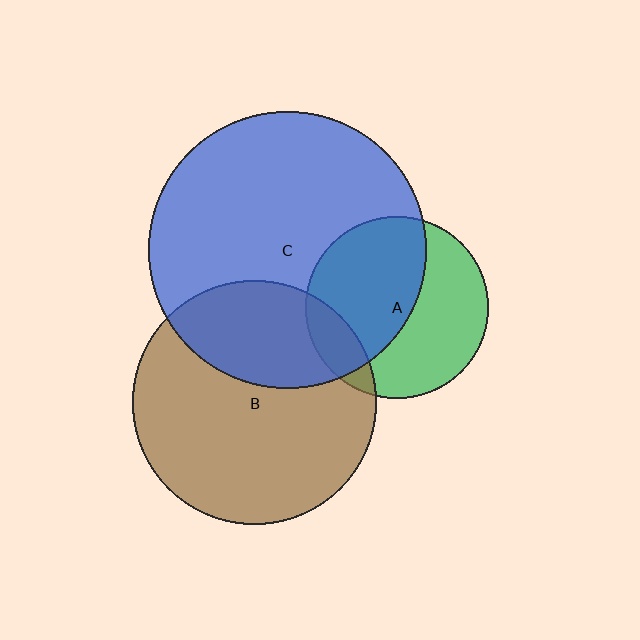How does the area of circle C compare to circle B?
Approximately 1.3 times.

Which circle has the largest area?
Circle C (blue).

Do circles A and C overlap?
Yes.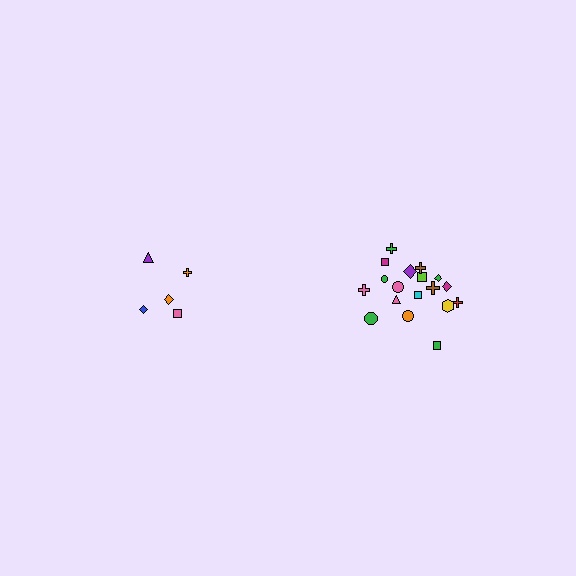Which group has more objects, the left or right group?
The right group.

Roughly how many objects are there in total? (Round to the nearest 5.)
Roughly 25 objects in total.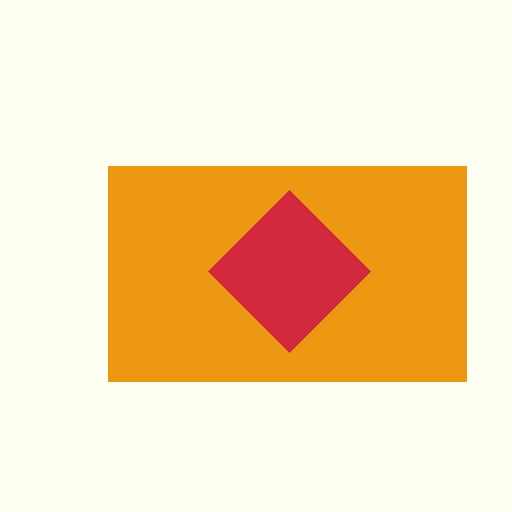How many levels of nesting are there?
2.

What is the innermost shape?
The red diamond.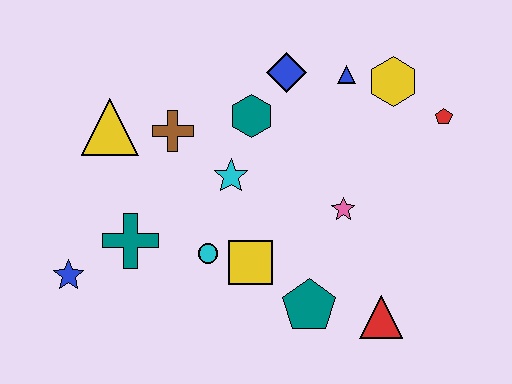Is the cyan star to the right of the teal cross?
Yes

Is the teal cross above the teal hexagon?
No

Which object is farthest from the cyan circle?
The red pentagon is farthest from the cyan circle.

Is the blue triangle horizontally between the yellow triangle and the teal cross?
No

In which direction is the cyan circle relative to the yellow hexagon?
The cyan circle is to the left of the yellow hexagon.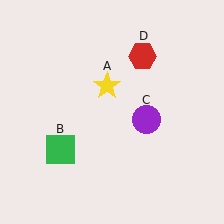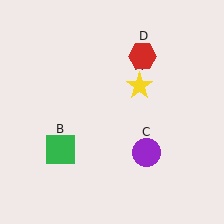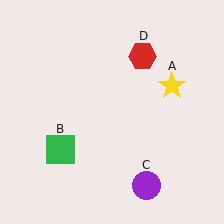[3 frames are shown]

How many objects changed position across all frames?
2 objects changed position: yellow star (object A), purple circle (object C).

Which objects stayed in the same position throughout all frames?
Green square (object B) and red hexagon (object D) remained stationary.